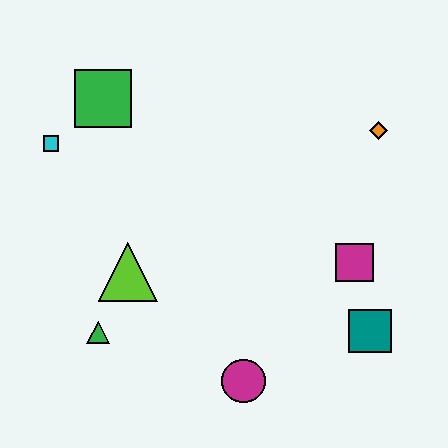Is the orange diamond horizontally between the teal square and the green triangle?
No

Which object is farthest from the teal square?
The cyan square is farthest from the teal square.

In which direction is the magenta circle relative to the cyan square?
The magenta circle is below the cyan square.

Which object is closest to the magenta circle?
The teal square is closest to the magenta circle.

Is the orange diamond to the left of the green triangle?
No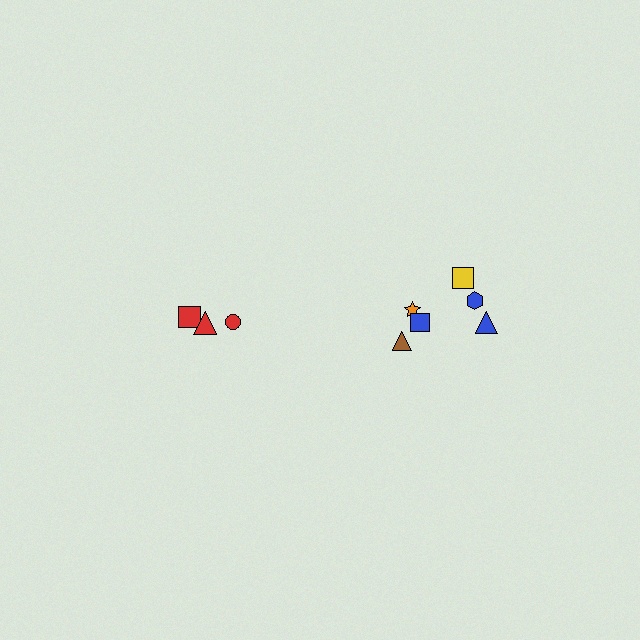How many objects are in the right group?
There are 6 objects.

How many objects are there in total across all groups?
There are 10 objects.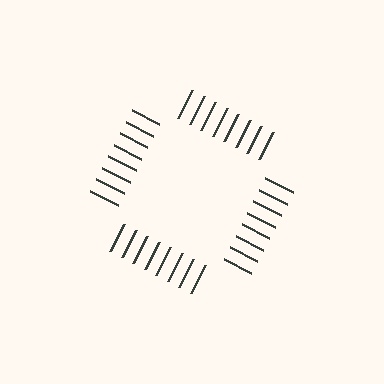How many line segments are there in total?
32 — 8 along each of the 4 edges.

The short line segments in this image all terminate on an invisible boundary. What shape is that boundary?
An illusory square — the line segments terminate on its edges but no continuous stroke is drawn.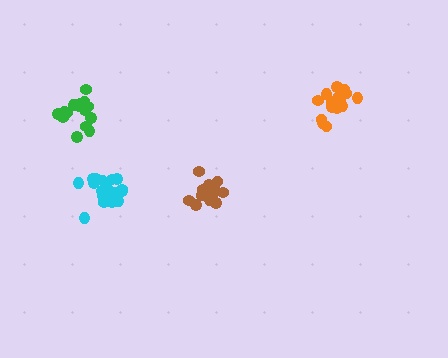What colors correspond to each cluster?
The clusters are colored: cyan, brown, green, orange.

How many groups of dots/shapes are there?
There are 4 groups.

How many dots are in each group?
Group 1: 19 dots, Group 2: 16 dots, Group 3: 18 dots, Group 4: 17 dots (70 total).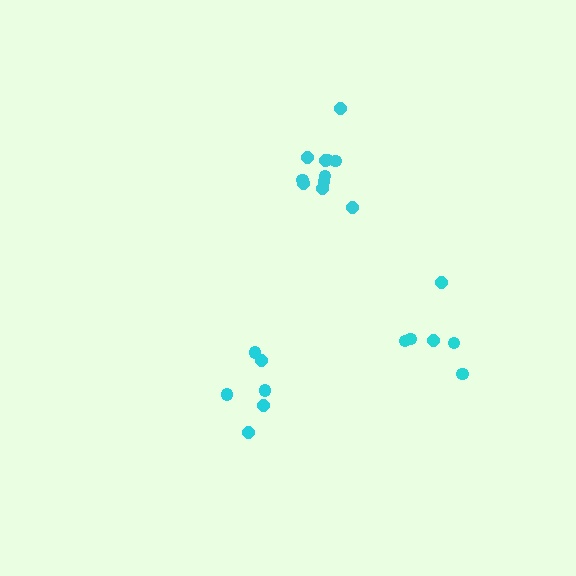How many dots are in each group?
Group 1: 11 dots, Group 2: 6 dots, Group 3: 6 dots (23 total).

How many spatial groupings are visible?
There are 3 spatial groupings.